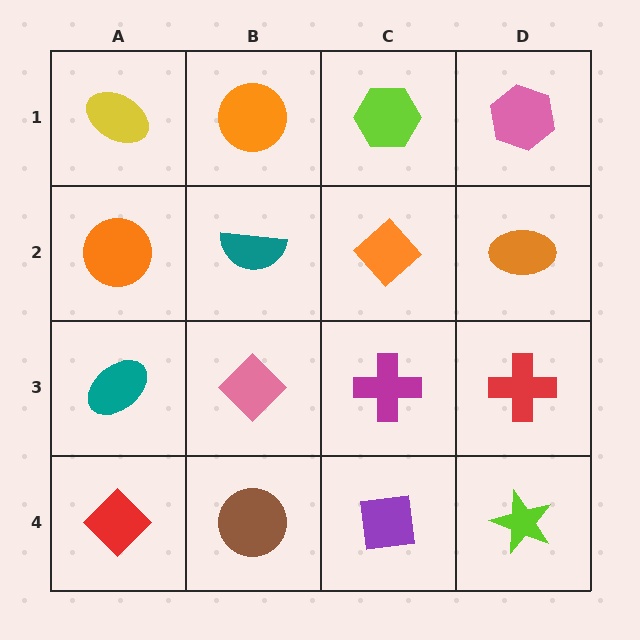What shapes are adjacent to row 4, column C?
A magenta cross (row 3, column C), a brown circle (row 4, column B), a lime star (row 4, column D).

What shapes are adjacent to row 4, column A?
A teal ellipse (row 3, column A), a brown circle (row 4, column B).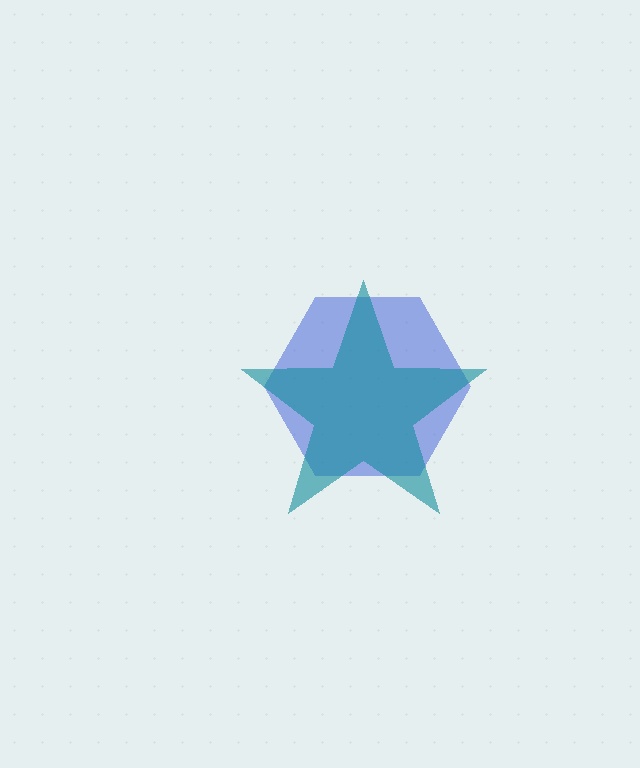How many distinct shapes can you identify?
There are 2 distinct shapes: a blue hexagon, a teal star.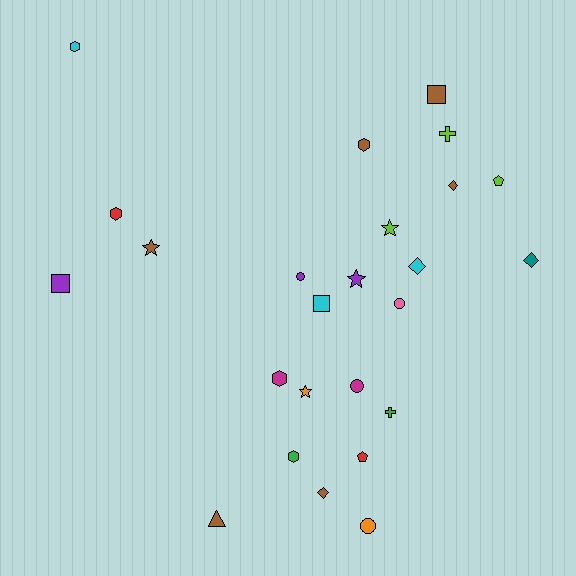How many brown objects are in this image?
There are 6 brown objects.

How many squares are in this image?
There are 3 squares.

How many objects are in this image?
There are 25 objects.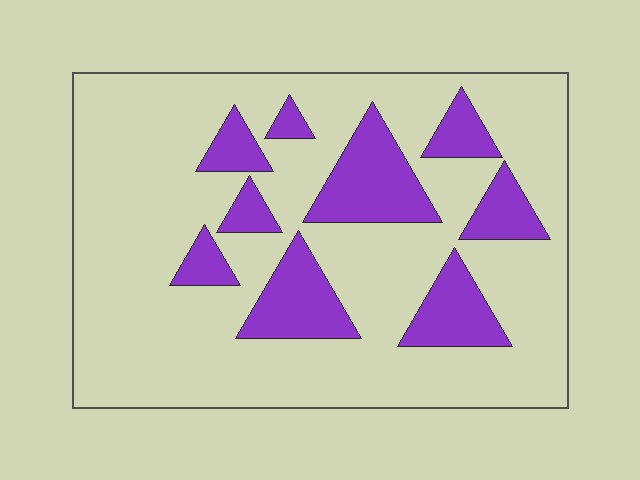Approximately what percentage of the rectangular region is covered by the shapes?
Approximately 20%.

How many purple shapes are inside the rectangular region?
9.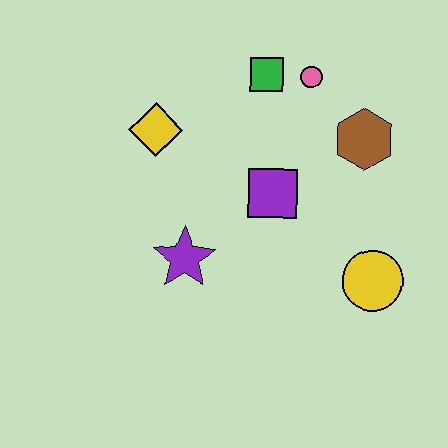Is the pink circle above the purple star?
Yes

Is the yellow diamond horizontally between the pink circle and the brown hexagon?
No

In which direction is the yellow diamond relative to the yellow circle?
The yellow diamond is to the left of the yellow circle.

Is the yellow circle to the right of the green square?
Yes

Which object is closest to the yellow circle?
The purple square is closest to the yellow circle.